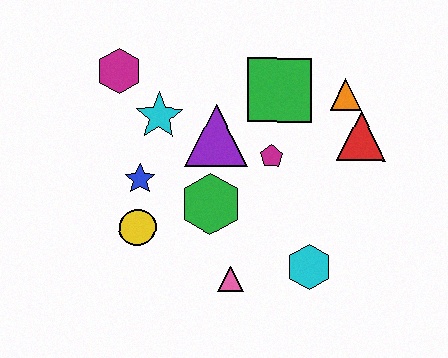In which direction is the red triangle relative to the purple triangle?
The red triangle is to the right of the purple triangle.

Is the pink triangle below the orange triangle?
Yes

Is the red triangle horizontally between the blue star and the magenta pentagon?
No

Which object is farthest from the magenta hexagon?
The cyan hexagon is farthest from the magenta hexagon.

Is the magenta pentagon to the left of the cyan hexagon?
Yes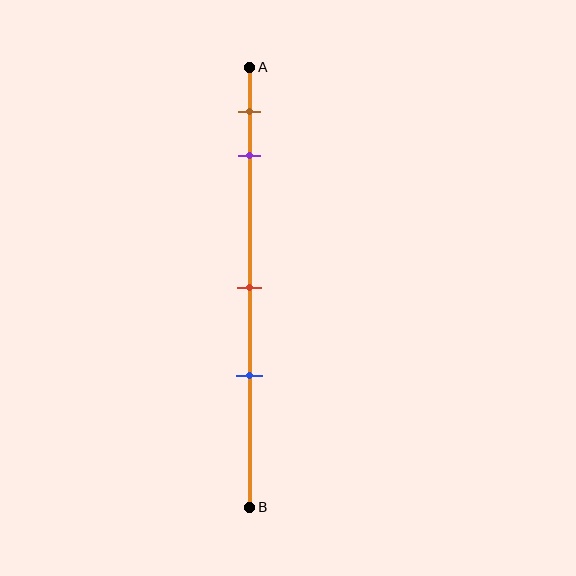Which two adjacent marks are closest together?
The brown and purple marks are the closest adjacent pair.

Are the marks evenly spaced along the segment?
No, the marks are not evenly spaced.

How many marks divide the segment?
There are 4 marks dividing the segment.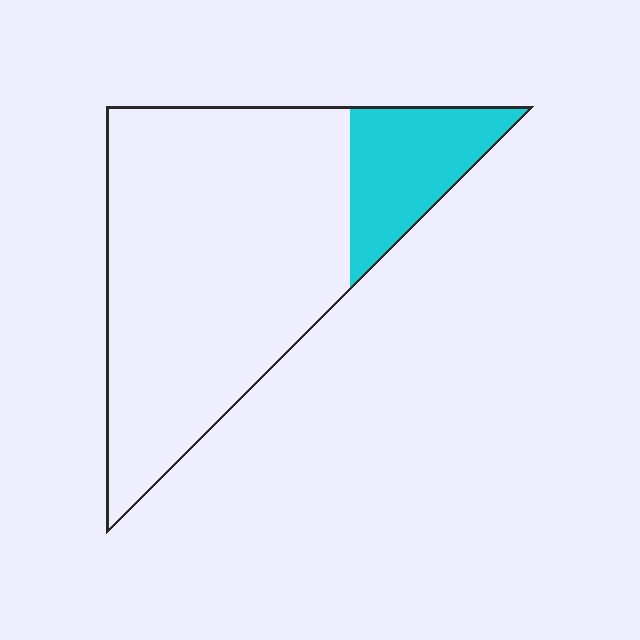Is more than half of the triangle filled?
No.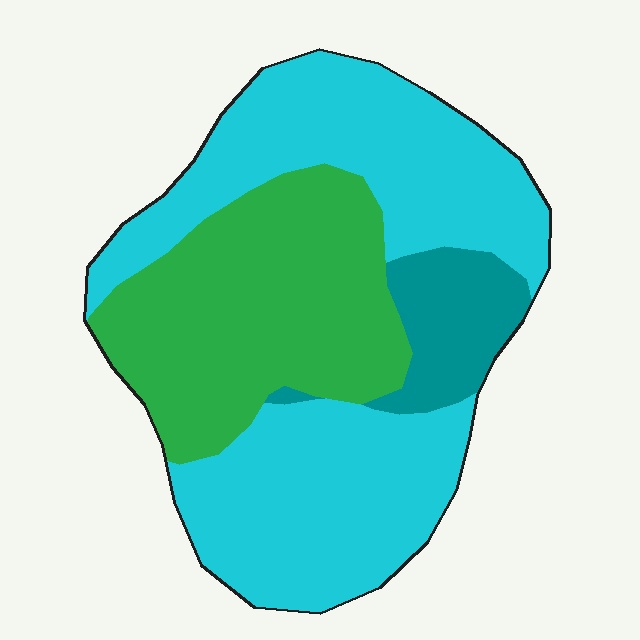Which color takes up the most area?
Cyan, at roughly 55%.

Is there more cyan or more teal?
Cyan.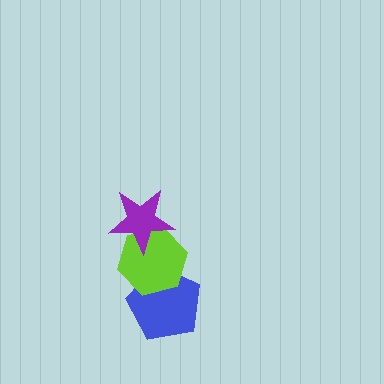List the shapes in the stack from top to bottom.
From top to bottom: the purple star, the lime hexagon, the blue pentagon.